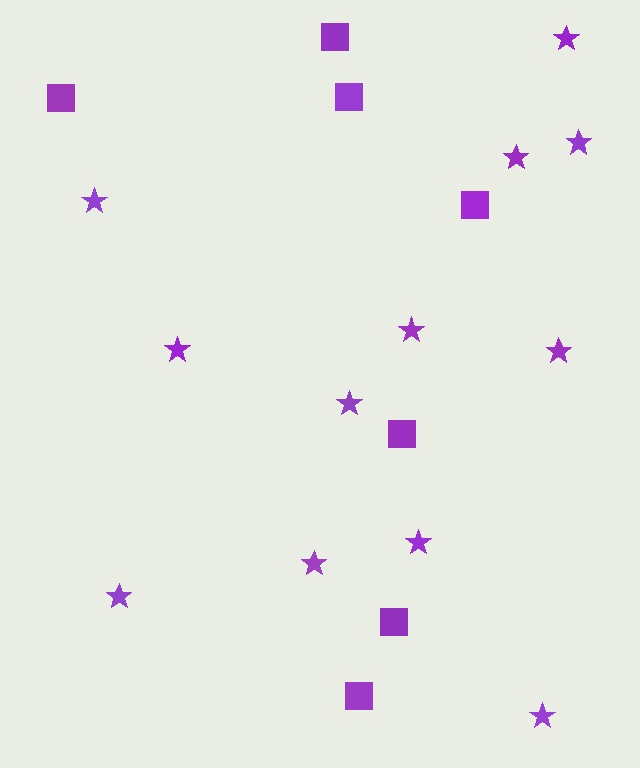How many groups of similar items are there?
There are 2 groups: one group of squares (7) and one group of stars (12).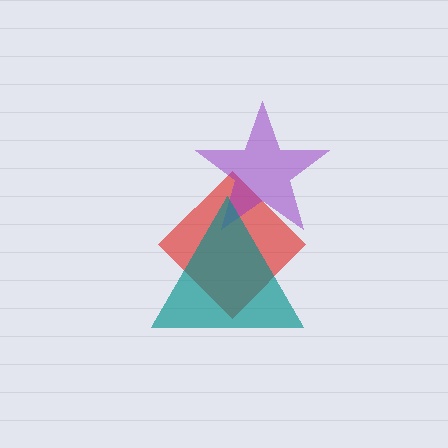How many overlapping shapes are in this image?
There are 3 overlapping shapes in the image.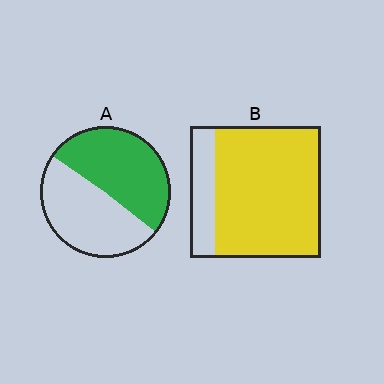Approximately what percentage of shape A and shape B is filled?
A is approximately 50% and B is approximately 80%.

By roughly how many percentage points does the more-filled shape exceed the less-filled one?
By roughly 30 percentage points (B over A).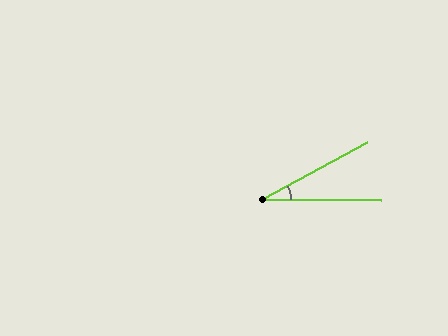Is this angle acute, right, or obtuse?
It is acute.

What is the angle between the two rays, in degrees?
Approximately 29 degrees.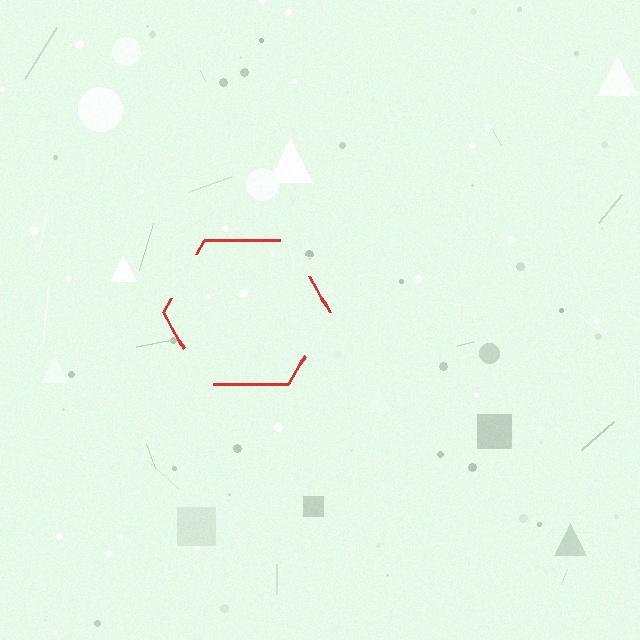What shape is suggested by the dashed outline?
The dashed outline suggests a hexagon.